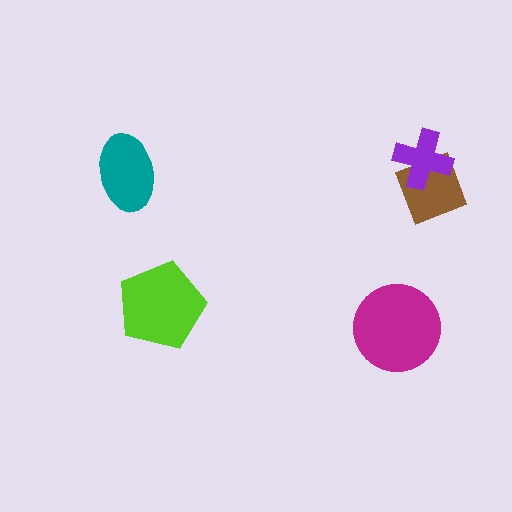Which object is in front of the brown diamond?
The purple cross is in front of the brown diamond.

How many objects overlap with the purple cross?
1 object overlaps with the purple cross.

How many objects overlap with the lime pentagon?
0 objects overlap with the lime pentagon.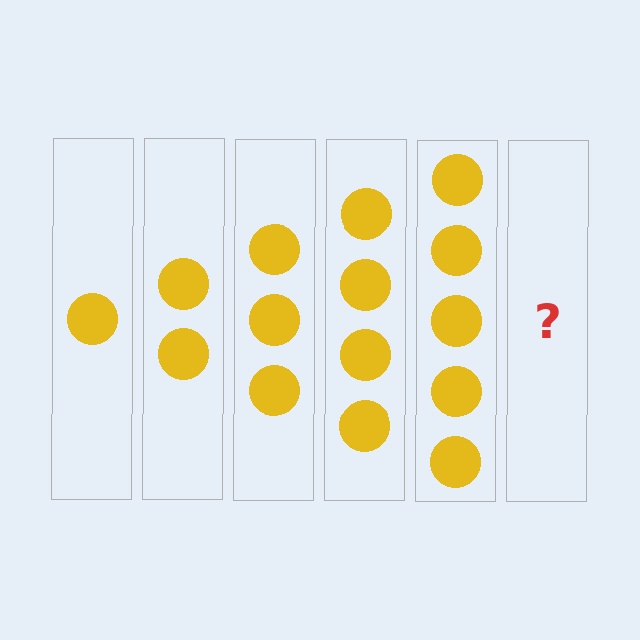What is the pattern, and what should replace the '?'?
The pattern is that each step adds one more circle. The '?' should be 6 circles.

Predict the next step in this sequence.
The next step is 6 circles.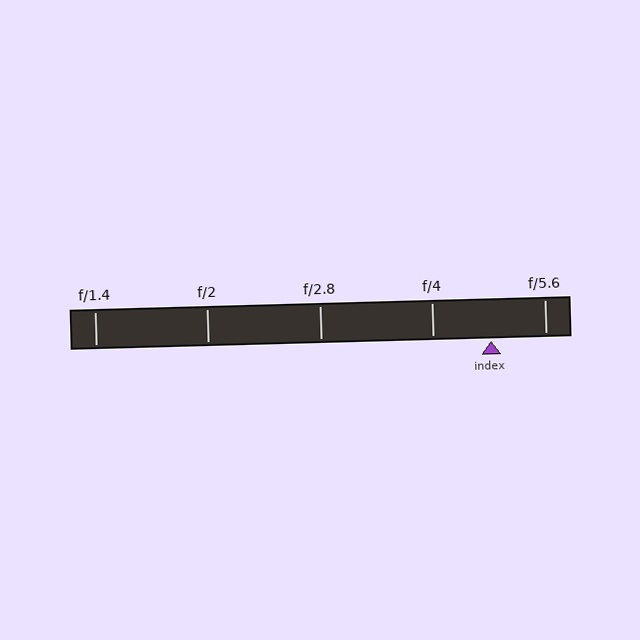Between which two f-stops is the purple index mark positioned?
The index mark is between f/4 and f/5.6.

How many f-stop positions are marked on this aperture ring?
There are 5 f-stop positions marked.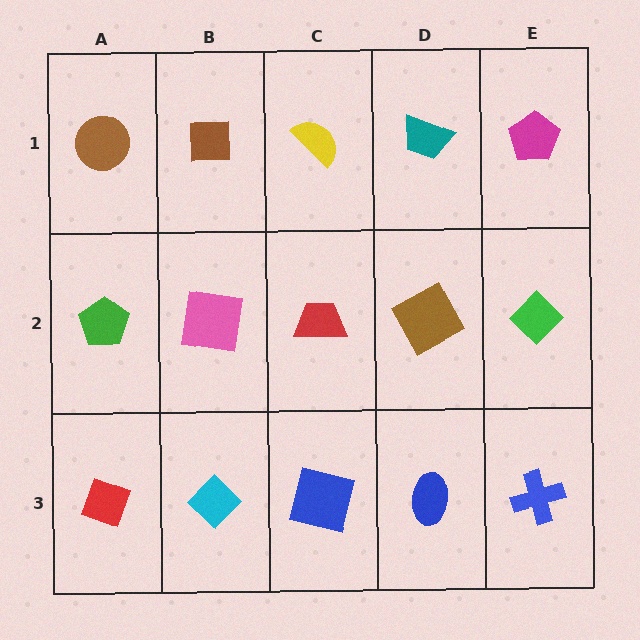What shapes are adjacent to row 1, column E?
A green diamond (row 2, column E), a teal trapezoid (row 1, column D).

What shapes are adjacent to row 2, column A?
A brown circle (row 1, column A), a red diamond (row 3, column A), a pink square (row 2, column B).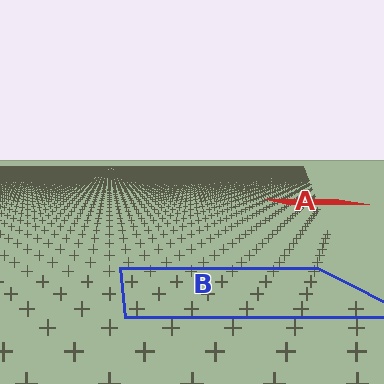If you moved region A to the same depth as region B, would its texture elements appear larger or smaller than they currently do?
They would appear larger. At a closer depth, the same texture elements are projected at a bigger on-screen size.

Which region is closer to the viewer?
Region B is closer. The texture elements there are larger and more spread out.